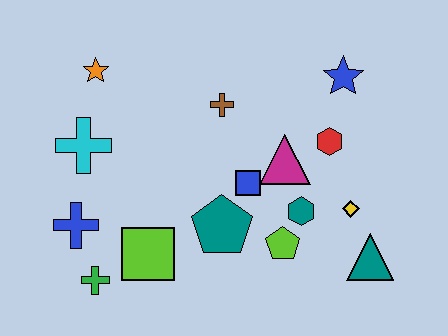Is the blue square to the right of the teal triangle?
No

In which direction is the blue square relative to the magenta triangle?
The blue square is to the left of the magenta triangle.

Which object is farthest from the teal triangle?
The orange star is farthest from the teal triangle.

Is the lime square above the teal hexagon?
No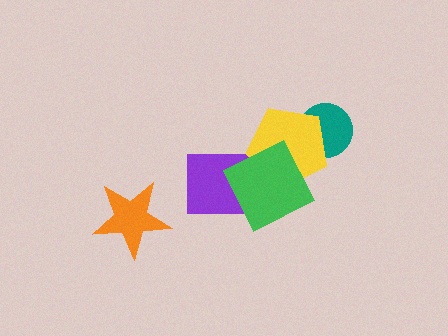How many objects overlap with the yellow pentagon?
3 objects overlap with the yellow pentagon.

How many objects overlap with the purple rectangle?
2 objects overlap with the purple rectangle.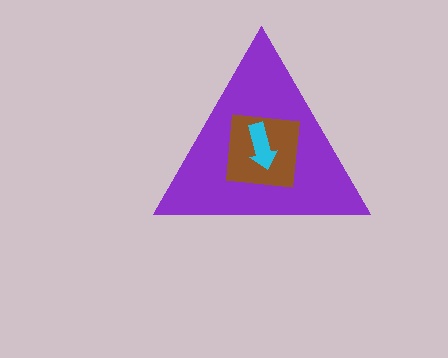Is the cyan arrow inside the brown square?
Yes.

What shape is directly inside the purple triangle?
The brown square.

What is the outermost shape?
The purple triangle.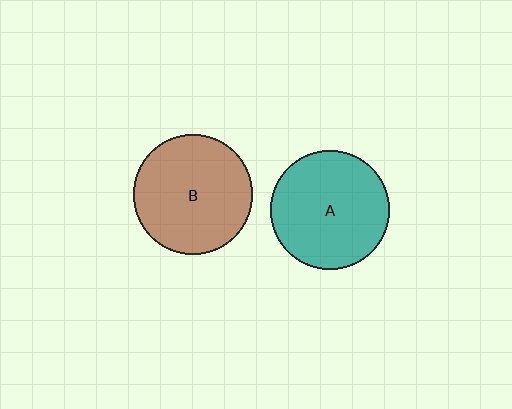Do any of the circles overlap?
No, none of the circles overlap.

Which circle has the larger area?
Circle B (brown).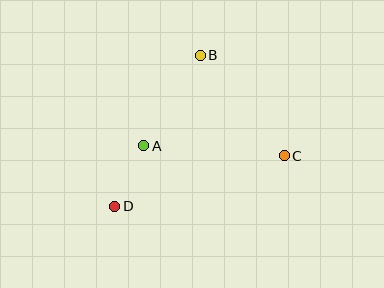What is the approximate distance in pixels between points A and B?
The distance between A and B is approximately 107 pixels.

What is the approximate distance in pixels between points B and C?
The distance between B and C is approximately 131 pixels.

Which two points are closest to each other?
Points A and D are closest to each other.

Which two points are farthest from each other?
Points C and D are farthest from each other.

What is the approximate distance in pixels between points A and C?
The distance between A and C is approximately 141 pixels.